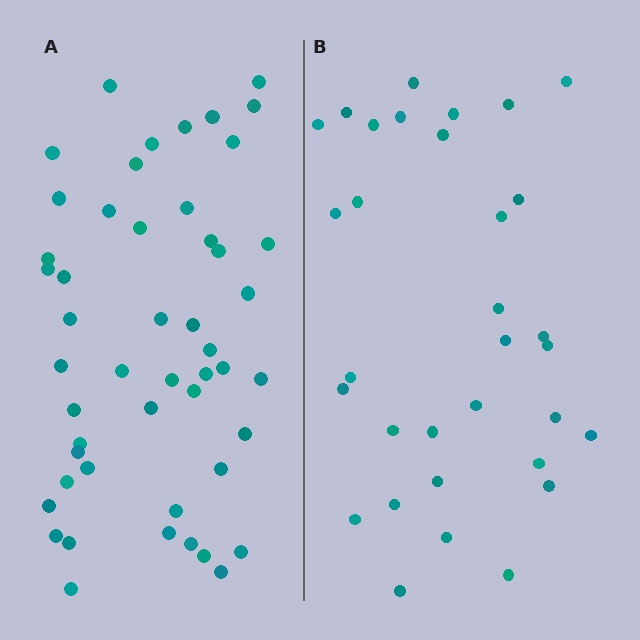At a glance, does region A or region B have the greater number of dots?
Region A (the left region) has more dots.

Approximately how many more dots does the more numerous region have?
Region A has approximately 15 more dots than region B.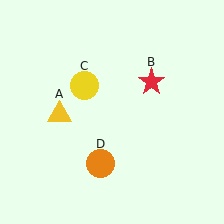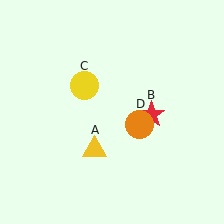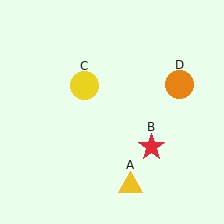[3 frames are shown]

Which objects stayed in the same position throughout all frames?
Yellow circle (object C) remained stationary.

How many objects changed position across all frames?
3 objects changed position: yellow triangle (object A), red star (object B), orange circle (object D).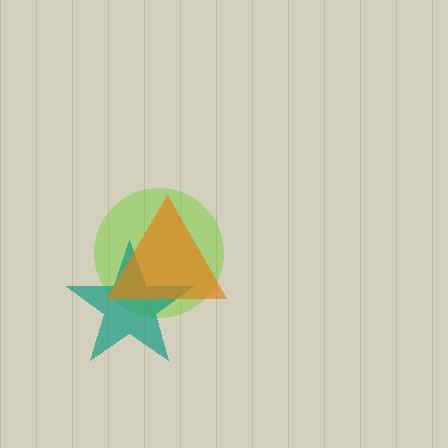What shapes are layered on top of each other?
The layered shapes are: a lime circle, a teal star, an orange triangle.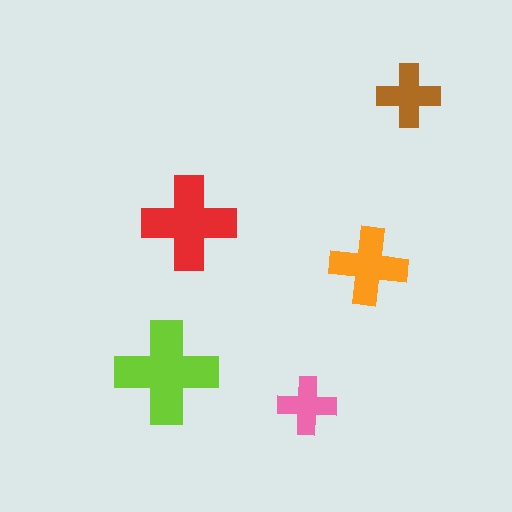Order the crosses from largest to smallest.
the lime one, the red one, the orange one, the brown one, the pink one.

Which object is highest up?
The brown cross is topmost.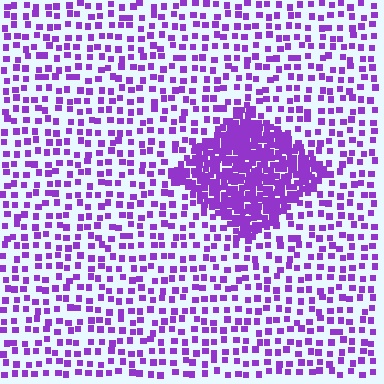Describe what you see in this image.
The image contains small purple elements arranged at two different densities. A diamond-shaped region is visible where the elements are more densely packed than the surrounding area.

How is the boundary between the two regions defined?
The boundary is defined by a change in element density (approximately 3.1x ratio). All elements are the same color, size, and shape.